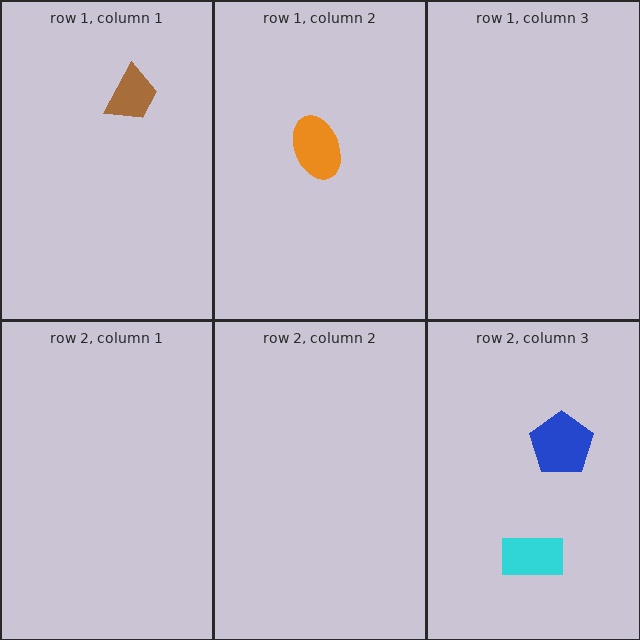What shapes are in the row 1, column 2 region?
The orange ellipse.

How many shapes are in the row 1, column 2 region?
1.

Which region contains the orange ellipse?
The row 1, column 2 region.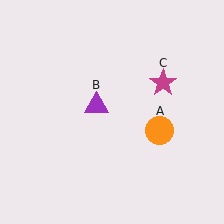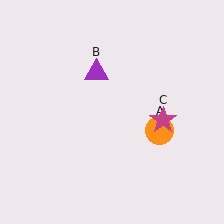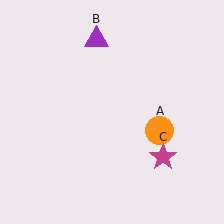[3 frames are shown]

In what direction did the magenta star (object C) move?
The magenta star (object C) moved down.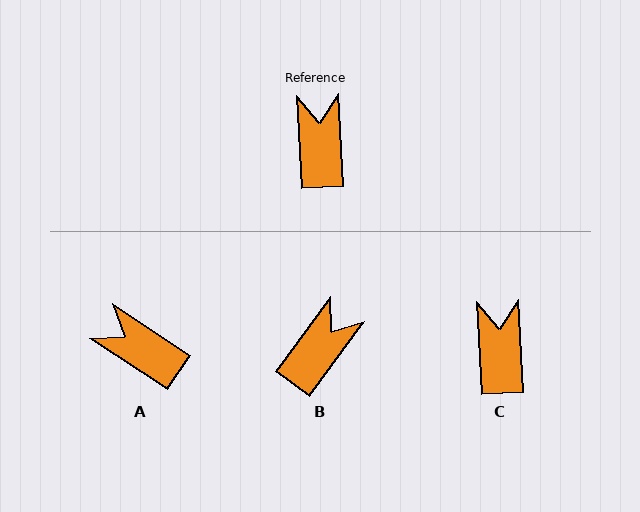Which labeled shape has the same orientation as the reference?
C.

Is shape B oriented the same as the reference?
No, it is off by about 39 degrees.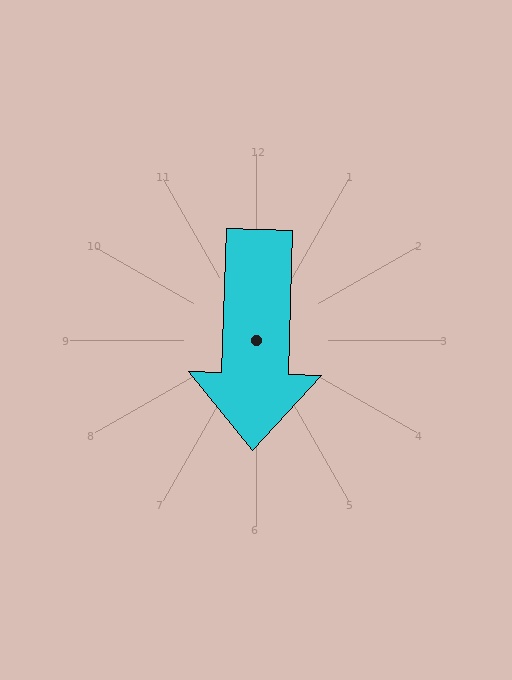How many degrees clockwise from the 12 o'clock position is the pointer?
Approximately 182 degrees.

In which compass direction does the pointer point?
South.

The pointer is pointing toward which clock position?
Roughly 6 o'clock.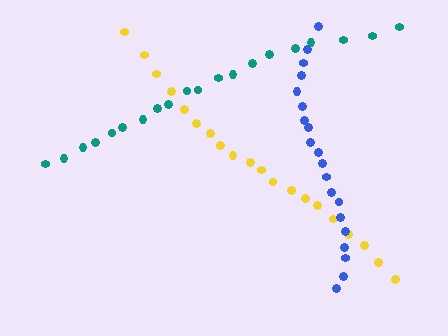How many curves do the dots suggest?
There are 3 distinct paths.